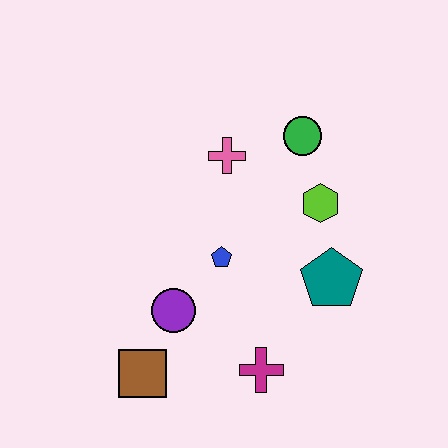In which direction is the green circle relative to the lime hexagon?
The green circle is above the lime hexagon.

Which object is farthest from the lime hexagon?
The brown square is farthest from the lime hexagon.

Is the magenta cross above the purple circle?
No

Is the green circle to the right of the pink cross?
Yes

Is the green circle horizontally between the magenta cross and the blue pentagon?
No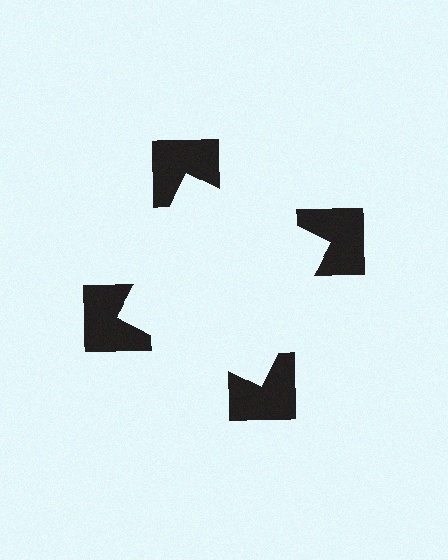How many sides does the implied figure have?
4 sides.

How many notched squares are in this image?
There are 4 — one at each vertex of the illusory square.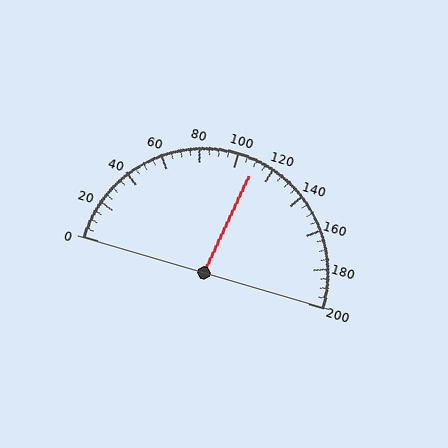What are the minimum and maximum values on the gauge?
The gauge ranges from 0 to 200.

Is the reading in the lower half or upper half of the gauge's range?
The reading is in the upper half of the range (0 to 200).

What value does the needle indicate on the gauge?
The needle indicates approximately 110.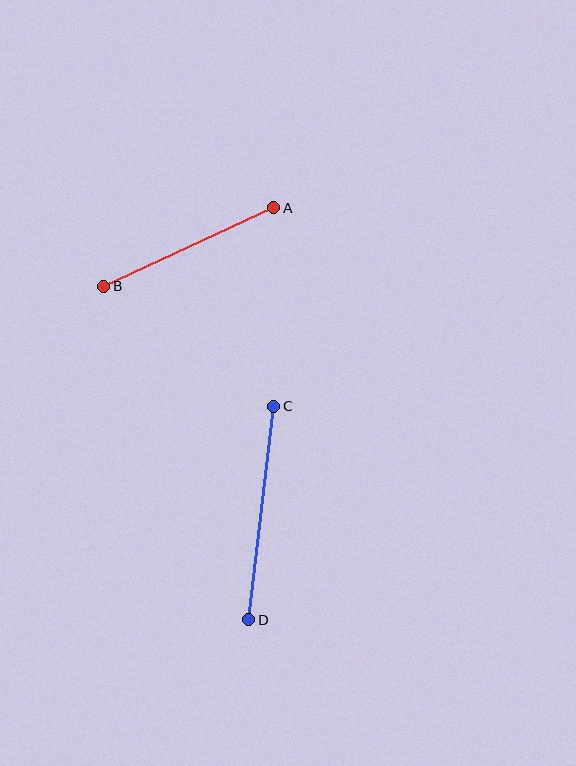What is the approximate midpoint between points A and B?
The midpoint is at approximately (189, 247) pixels.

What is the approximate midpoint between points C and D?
The midpoint is at approximately (261, 513) pixels.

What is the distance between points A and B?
The distance is approximately 187 pixels.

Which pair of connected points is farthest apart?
Points C and D are farthest apart.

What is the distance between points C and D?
The distance is approximately 215 pixels.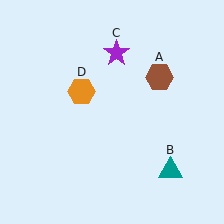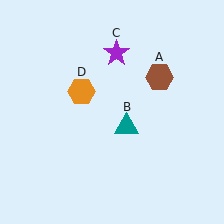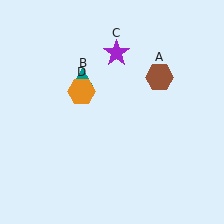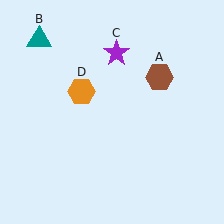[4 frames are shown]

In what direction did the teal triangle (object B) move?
The teal triangle (object B) moved up and to the left.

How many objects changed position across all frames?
1 object changed position: teal triangle (object B).